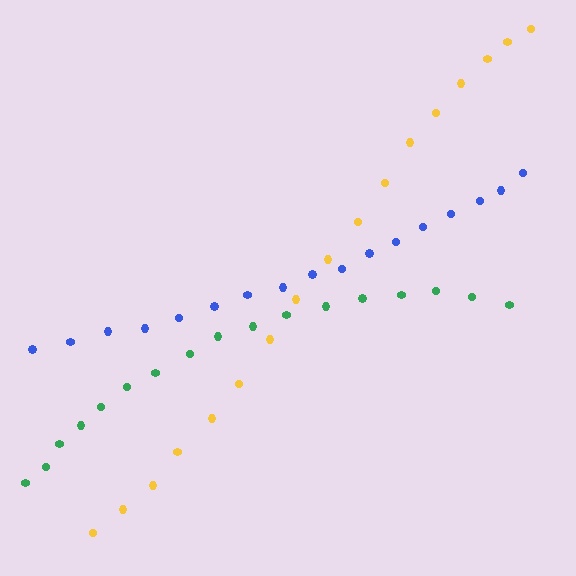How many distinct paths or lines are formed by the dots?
There are 3 distinct paths.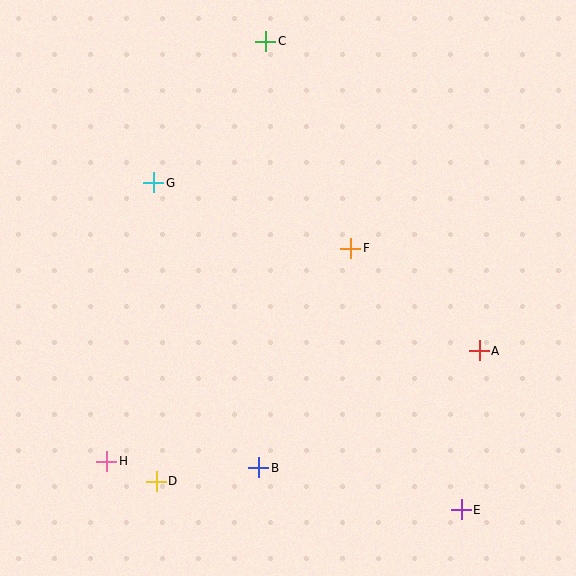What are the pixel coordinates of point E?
Point E is at (461, 510).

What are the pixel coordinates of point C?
Point C is at (266, 41).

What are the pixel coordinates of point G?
Point G is at (154, 183).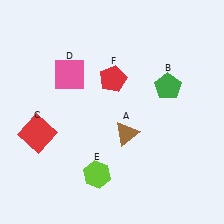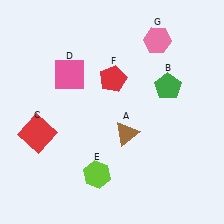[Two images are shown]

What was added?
A pink hexagon (G) was added in Image 2.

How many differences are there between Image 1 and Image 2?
There is 1 difference between the two images.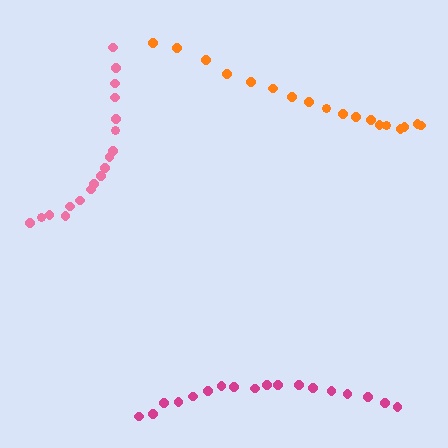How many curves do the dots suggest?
There are 3 distinct paths.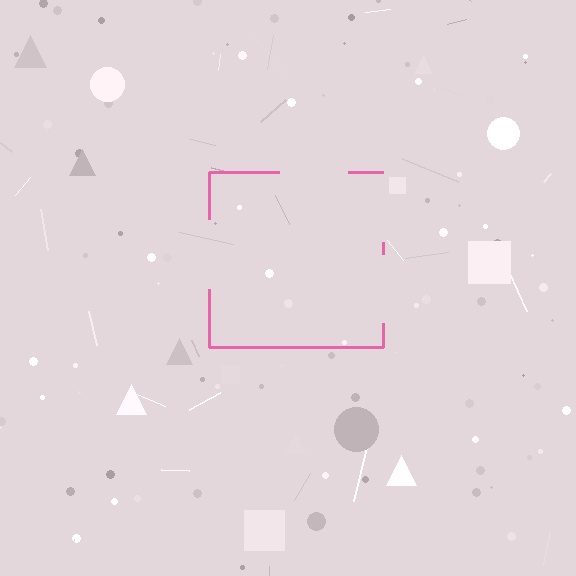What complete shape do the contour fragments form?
The contour fragments form a square.